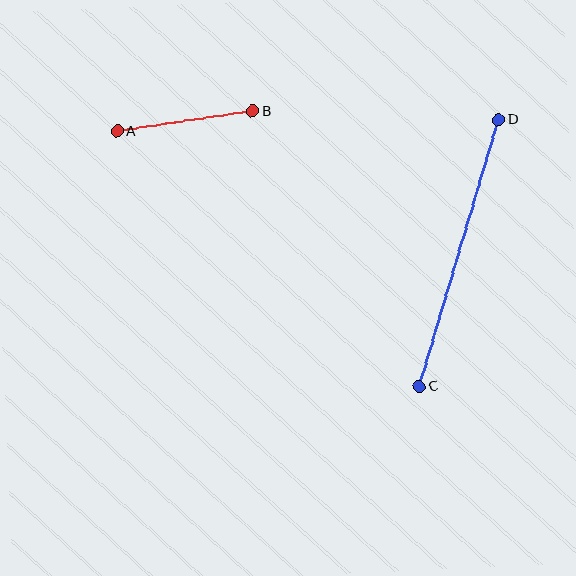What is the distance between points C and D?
The distance is approximately 278 pixels.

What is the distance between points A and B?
The distance is approximately 137 pixels.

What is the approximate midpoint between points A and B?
The midpoint is at approximately (185, 121) pixels.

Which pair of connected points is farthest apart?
Points C and D are farthest apart.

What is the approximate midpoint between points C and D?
The midpoint is at approximately (459, 253) pixels.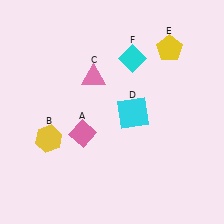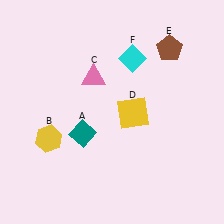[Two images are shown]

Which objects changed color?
A changed from pink to teal. D changed from cyan to yellow. E changed from yellow to brown.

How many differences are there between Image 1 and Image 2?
There are 3 differences between the two images.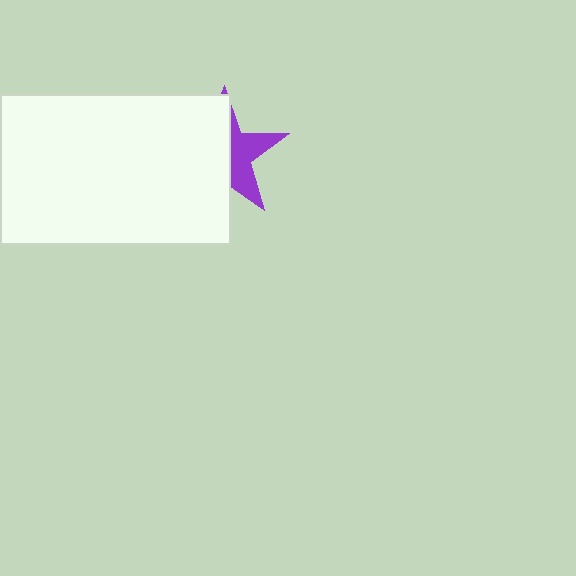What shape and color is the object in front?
The object in front is a white rectangle.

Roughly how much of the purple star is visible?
A small part of it is visible (roughly 39%).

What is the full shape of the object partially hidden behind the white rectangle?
The partially hidden object is a purple star.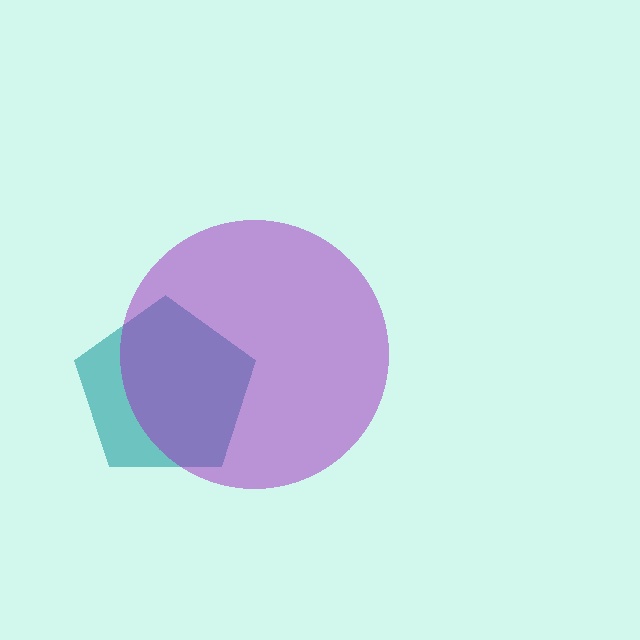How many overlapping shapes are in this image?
There are 2 overlapping shapes in the image.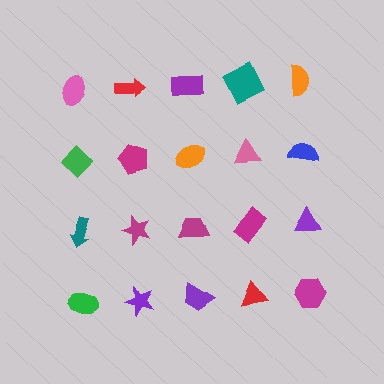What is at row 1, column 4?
A teal square.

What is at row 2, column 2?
A magenta pentagon.